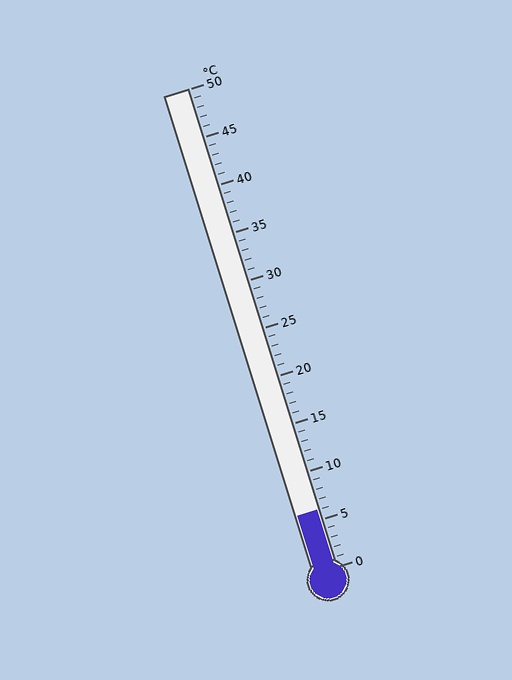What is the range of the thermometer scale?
The thermometer scale ranges from 0°C to 50°C.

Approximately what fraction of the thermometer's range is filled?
The thermometer is filled to approximately 10% of its range.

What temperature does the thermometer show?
The thermometer shows approximately 6°C.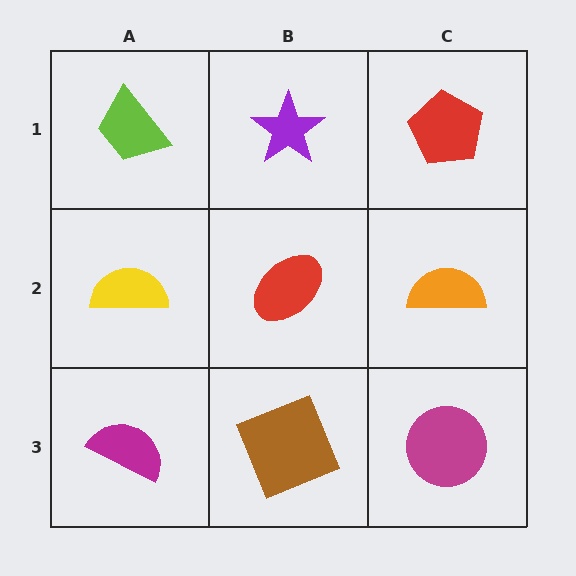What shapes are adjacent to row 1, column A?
A yellow semicircle (row 2, column A), a purple star (row 1, column B).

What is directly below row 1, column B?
A red ellipse.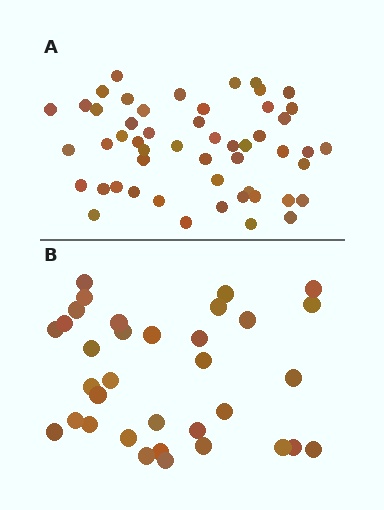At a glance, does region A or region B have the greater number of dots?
Region A (the top region) has more dots.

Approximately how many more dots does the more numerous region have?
Region A has approximately 20 more dots than region B.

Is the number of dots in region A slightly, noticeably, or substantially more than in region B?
Region A has substantially more. The ratio is roughly 1.5 to 1.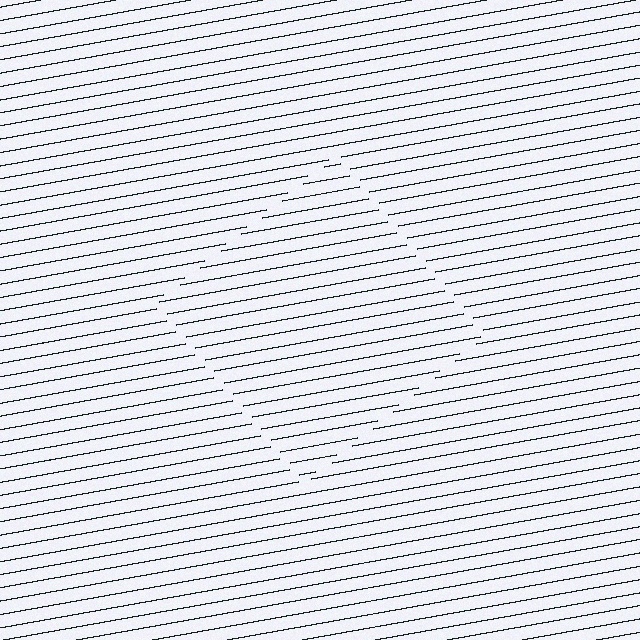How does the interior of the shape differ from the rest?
The interior of the shape contains the same grating, shifted by half a period — the contour is defined by the phase discontinuity where line-ends from the inner and outer gratings abut.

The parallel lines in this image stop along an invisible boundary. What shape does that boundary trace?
An illusory square. The interior of the shape contains the same grating, shifted by half a period — the contour is defined by the phase discontinuity where line-ends from the inner and outer gratings abut.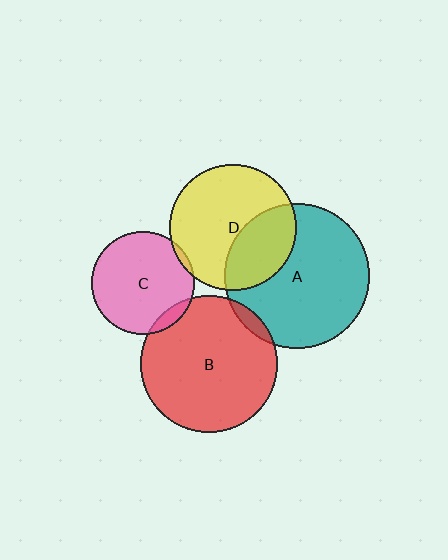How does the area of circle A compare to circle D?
Approximately 1.3 times.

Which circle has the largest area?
Circle A (teal).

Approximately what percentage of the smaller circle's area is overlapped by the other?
Approximately 5%.